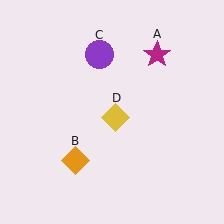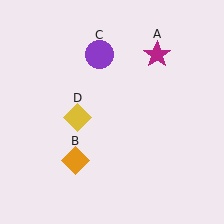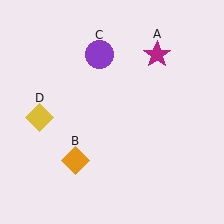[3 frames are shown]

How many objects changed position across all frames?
1 object changed position: yellow diamond (object D).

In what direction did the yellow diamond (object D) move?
The yellow diamond (object D) moved left.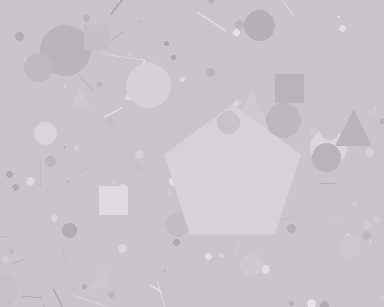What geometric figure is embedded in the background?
A pentagon is embedded in the background.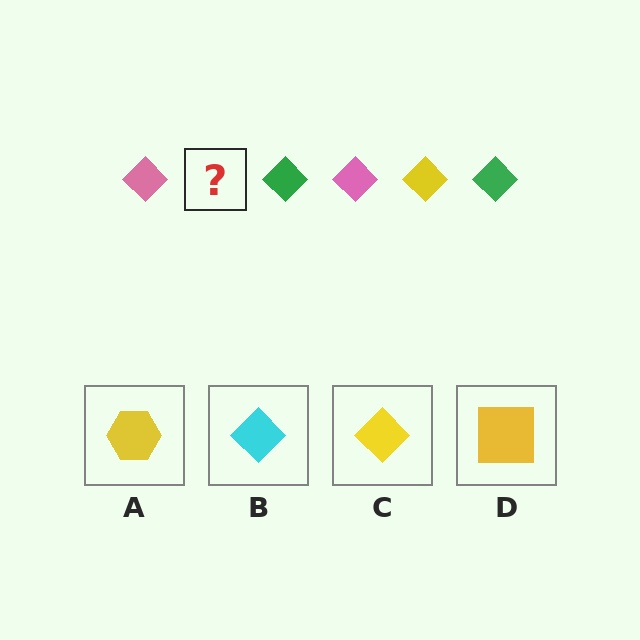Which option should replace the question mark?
Option C.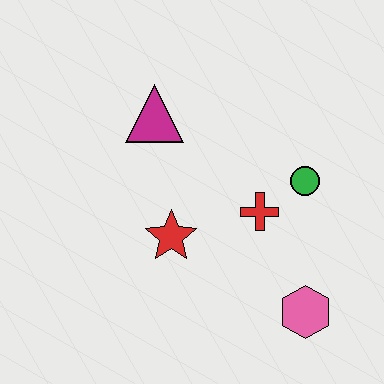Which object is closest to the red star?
The red cross is closest to the red star.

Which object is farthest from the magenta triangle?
The pink hexagon is farthest from the magenta triangle.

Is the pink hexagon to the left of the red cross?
No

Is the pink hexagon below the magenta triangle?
Yes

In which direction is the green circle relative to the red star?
The green circle is to the right of the red star.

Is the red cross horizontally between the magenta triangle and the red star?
No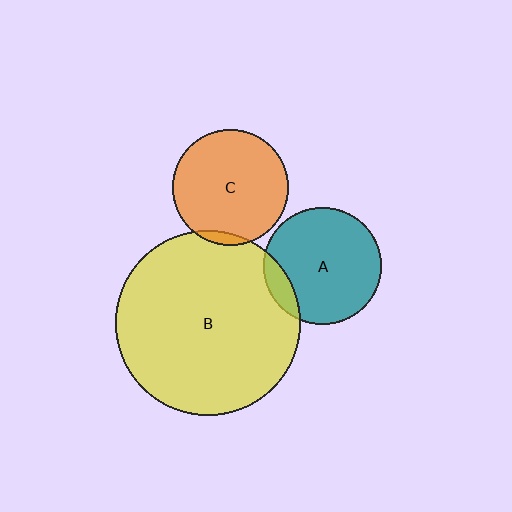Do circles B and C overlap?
Yes.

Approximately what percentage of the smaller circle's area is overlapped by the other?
Approximately 5%.